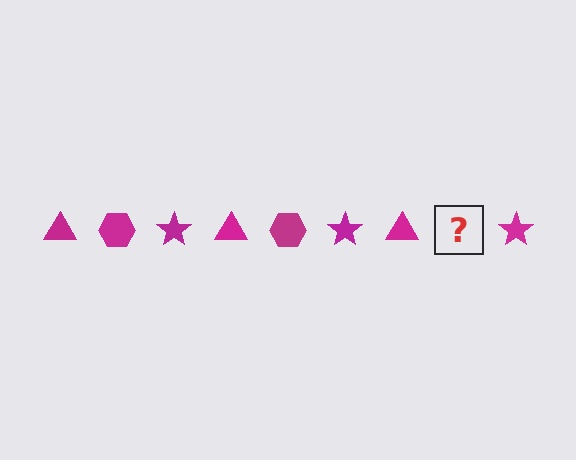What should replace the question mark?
The question mark should be replaced with a magenta hexagon.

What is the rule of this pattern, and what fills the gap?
The rule is that the pattern cycles through triangle, hexagon, star shapes in magenta. The gap should be filled with a magenta hexagon.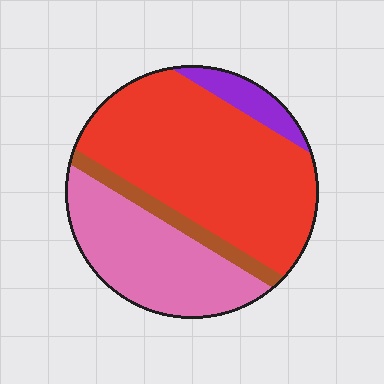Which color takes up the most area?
Red, at roughly 55%.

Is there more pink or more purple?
Pink.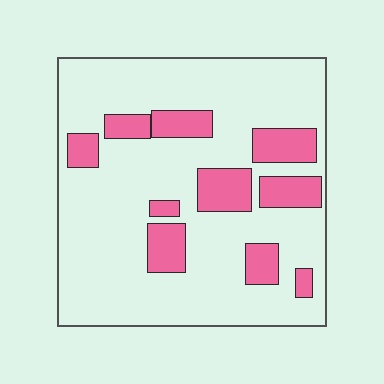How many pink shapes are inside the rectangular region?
10.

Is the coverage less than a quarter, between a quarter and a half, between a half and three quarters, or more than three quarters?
Less than a quarter.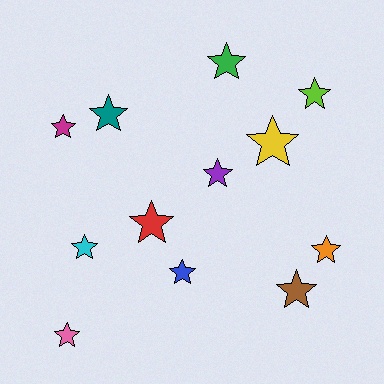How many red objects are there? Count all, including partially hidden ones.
There is 1 red object.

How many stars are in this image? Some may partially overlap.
There are 12 stars.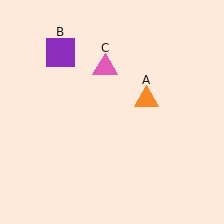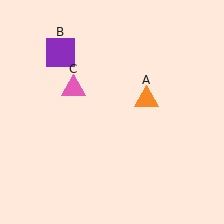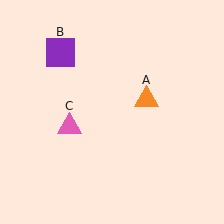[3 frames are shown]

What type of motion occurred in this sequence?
The pink triangle (object C) rotated counterclockwise around the center of the scene.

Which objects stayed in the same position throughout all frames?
Orange triangle (object A) and purple square (object B) remained stationary.